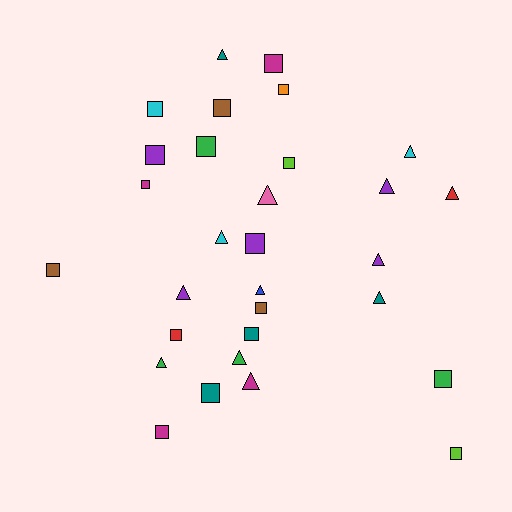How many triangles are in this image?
There are 13 triangles.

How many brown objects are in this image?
There are 3 brown objects.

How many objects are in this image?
There are 30 objects.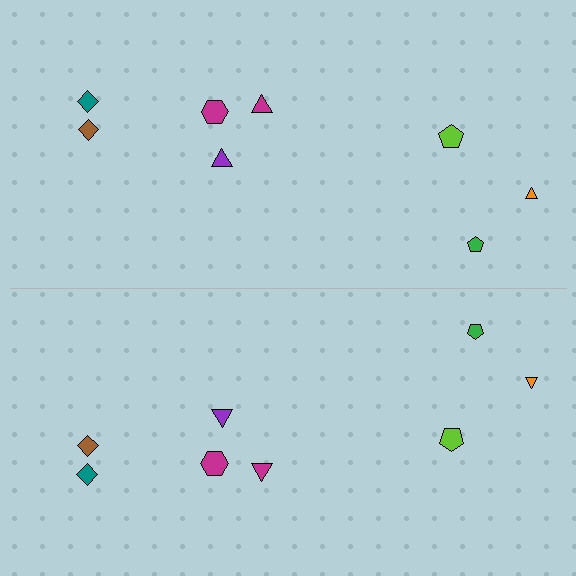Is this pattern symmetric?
Yes, this pattern has bilateral (reflection) symmetry.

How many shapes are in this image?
There are 16 shapes in this image.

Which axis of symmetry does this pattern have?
The pattern has a horizontal axis of symmetry running through the center of the image.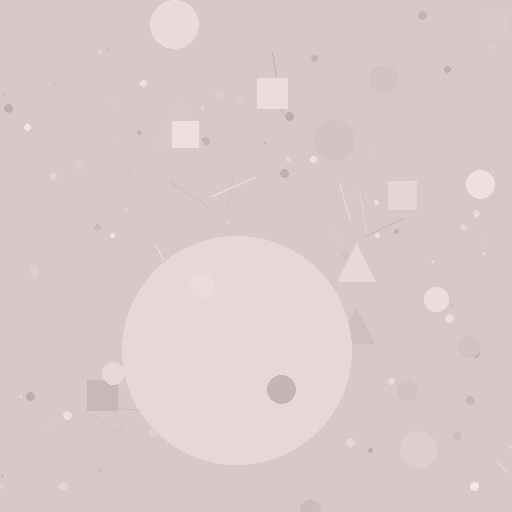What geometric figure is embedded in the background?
A circle is embedded in the background.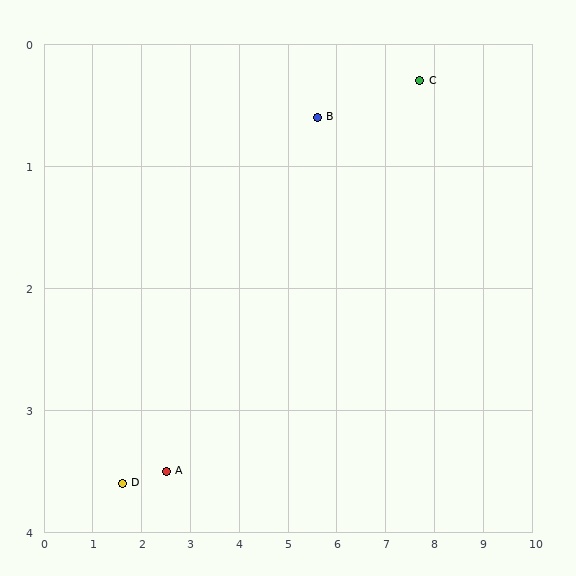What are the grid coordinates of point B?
Point B is at approximately (5.6, 0.6).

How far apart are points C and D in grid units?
Points C and D are about 6.9 grid units apart.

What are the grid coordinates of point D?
Point D is at approximately (1.6, 3.6).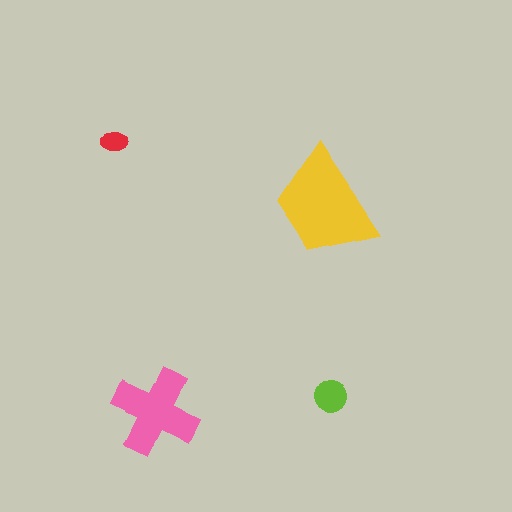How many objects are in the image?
There are 4 objects in the image.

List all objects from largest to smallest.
The yellow trapezoid, the pink cross, the lime circle, the red ellipse.